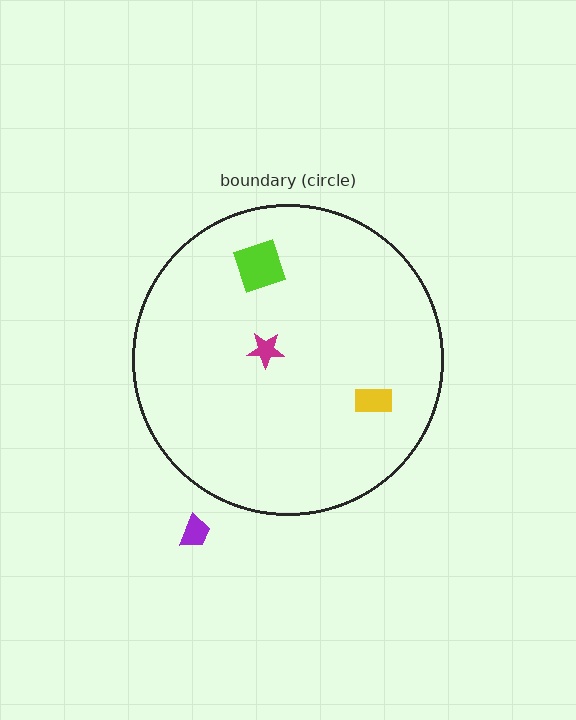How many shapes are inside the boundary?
3 inside, 1 outside.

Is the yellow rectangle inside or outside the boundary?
Inside.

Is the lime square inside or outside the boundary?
Inside.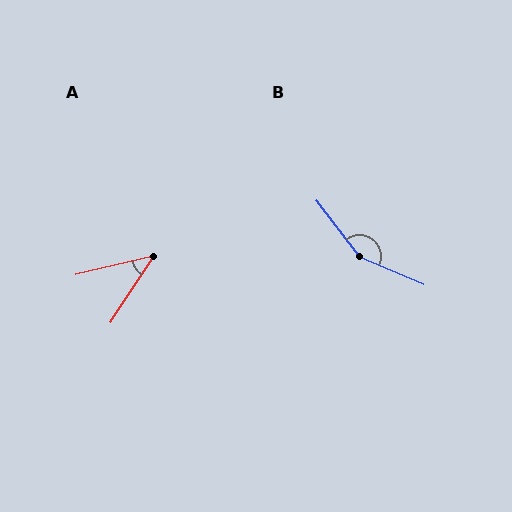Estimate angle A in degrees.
Approximately 44 degrees.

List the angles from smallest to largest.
A (44°), B (150°).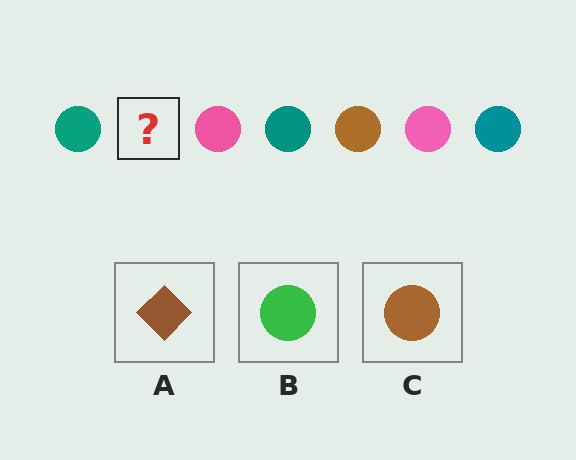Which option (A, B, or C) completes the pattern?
C.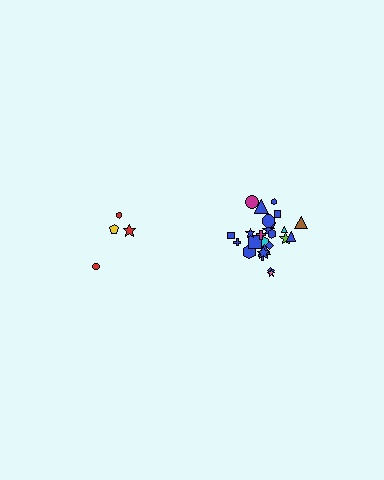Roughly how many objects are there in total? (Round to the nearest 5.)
Roughly 30 objects in total.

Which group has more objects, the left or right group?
The right group.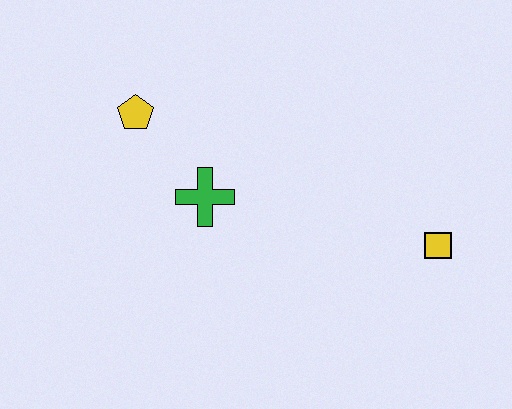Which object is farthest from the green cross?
The yellow square is farthest from the green cross.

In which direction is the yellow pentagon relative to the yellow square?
The yellow pentagon is to the left of the yellow square.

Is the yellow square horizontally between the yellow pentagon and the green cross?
No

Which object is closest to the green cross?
The yellow pentagon is closest to the green cross.